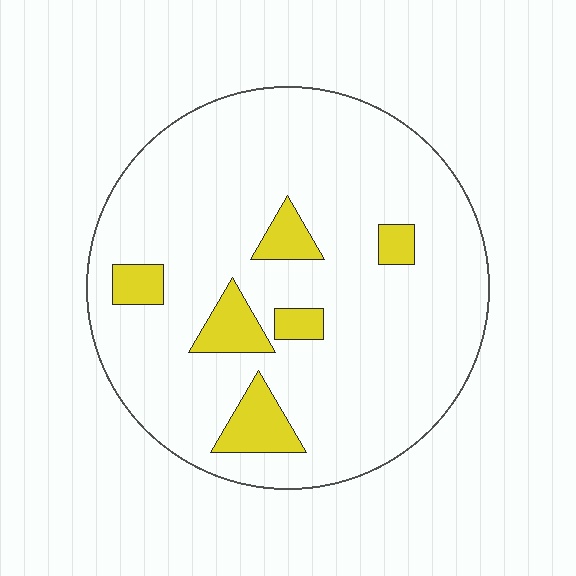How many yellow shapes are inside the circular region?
6.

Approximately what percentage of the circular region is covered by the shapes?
Approximately 10%.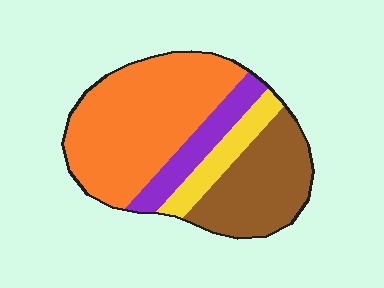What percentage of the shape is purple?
Purple takes up about one eighth (1/8) of the shape.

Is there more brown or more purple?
Brown.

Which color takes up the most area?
Orange, at roughly 50%.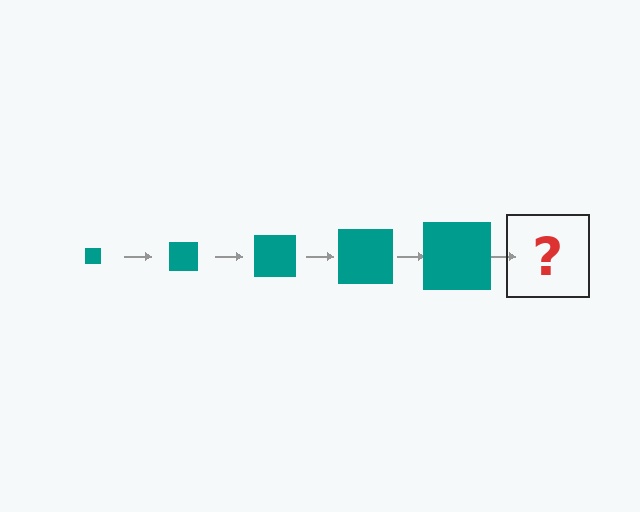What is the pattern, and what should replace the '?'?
The pattern is that the square gets progressively larger each step. The '?' should be a teal square, larger than the previous one.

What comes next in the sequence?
The next element should be a teal square, larger than the previous one.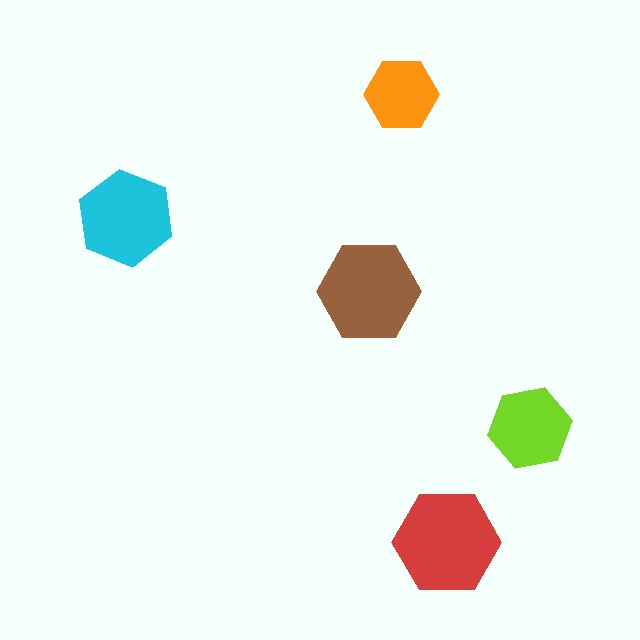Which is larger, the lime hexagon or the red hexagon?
The red one.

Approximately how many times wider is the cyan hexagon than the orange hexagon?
About 1.5 times wider.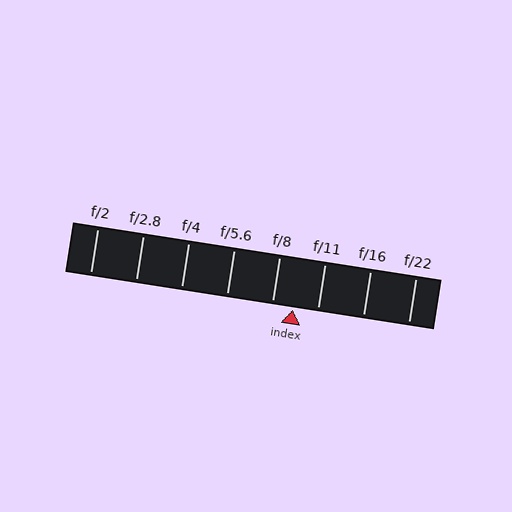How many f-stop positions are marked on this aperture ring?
There are 8 f-stop positions marked.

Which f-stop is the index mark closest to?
The index mark is closest to f/8.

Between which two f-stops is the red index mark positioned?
The index mark is between f/8 and f/11.